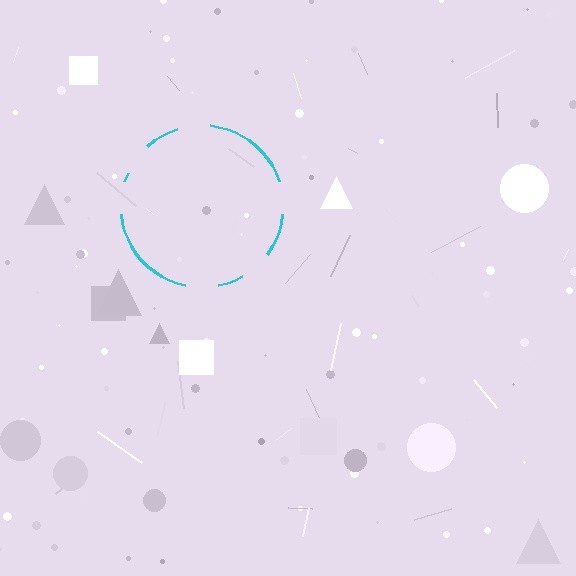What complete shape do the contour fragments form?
The contour fragments form a circle.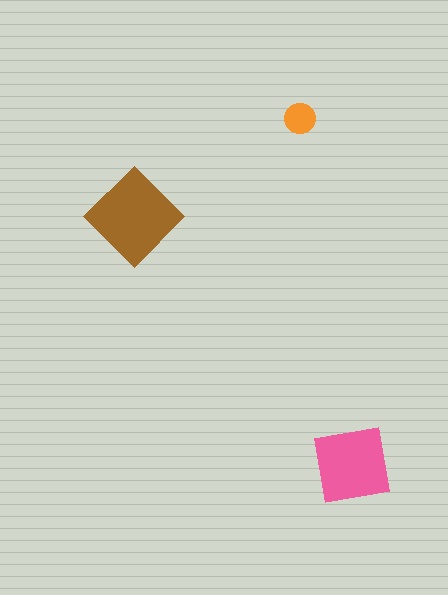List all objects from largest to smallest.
The brown diamond, the pink square, the orange circle.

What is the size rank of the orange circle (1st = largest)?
3rd.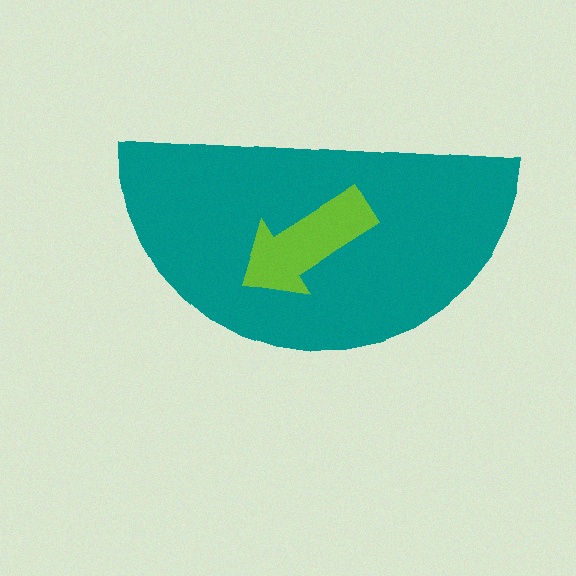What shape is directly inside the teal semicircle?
The lime arrow.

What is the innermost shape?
The lime arrow.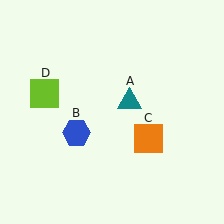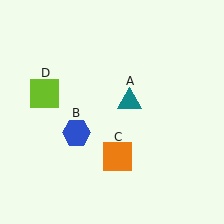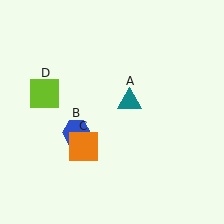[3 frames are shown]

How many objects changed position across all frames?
1 object changed position: orange square (object C).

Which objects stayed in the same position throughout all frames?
Teal triangle (object A) and blue hexagon (object B) and lime square (object D) remained stationary.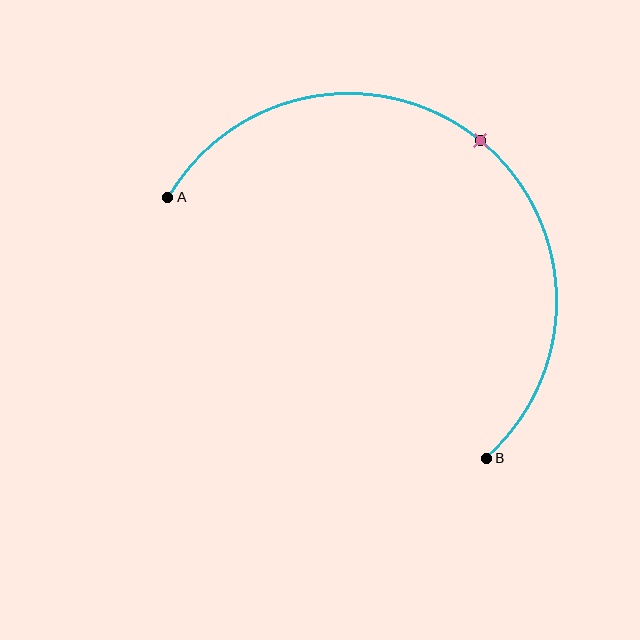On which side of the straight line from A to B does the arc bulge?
The arc bulges above and to the right of the straight line connecting A and B.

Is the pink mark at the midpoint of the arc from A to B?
Yes. The pink mark lies on the arc at equal arc-length from both A and B — it is the arc midpoint.